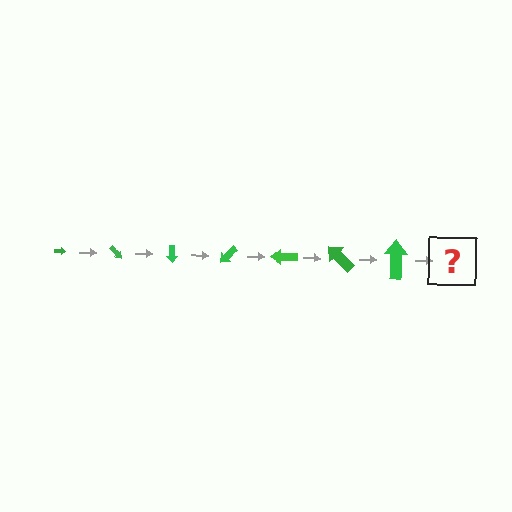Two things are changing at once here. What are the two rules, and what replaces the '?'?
The two rules are that the arrow grows larger each step and it rotates 45 degrees each step. The '?' should be an arrow, larger than the previous one and rotated 315 degrees from the start.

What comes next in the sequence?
The next element should be an arrow, larger than the previous one and rotated 315 degrees from the start.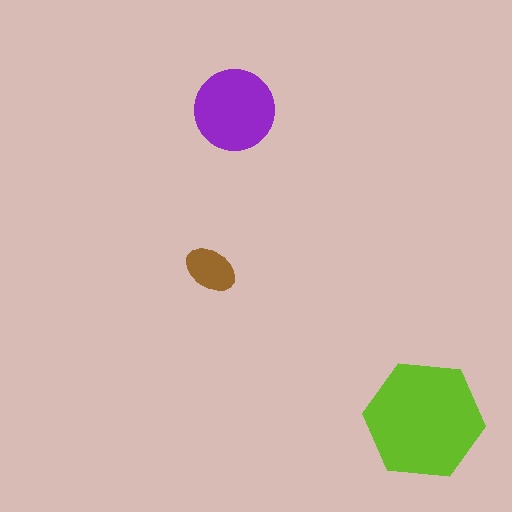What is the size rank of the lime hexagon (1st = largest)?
1st.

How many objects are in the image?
There are 3 objects in the image.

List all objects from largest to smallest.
The lime hexagon, the purple circle, the brown ellipse.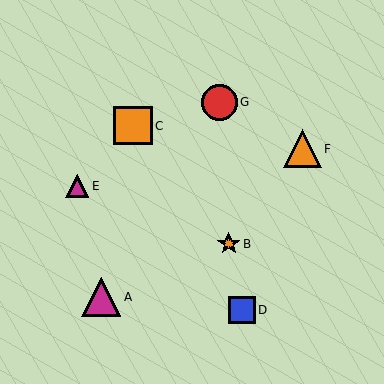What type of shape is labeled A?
Shape A is a magenta triangle.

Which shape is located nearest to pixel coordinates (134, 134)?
The orange square (labeled C) at (133, 126) is nearest to that location.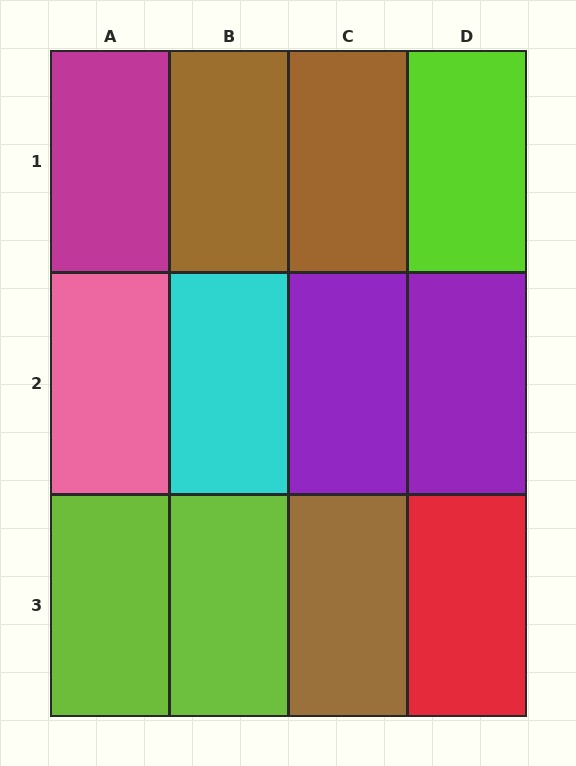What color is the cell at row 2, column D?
Purple.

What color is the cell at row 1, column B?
Brown.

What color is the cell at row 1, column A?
Magenta.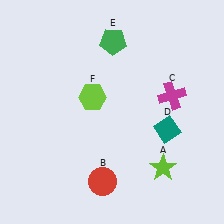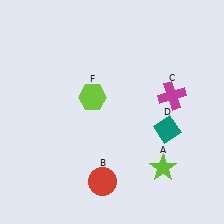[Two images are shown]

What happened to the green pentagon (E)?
The green pentagon (E) was removed in Image 2. It was in the top-right area of Image 1.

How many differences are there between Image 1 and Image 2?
There is 1 difference between the two images.